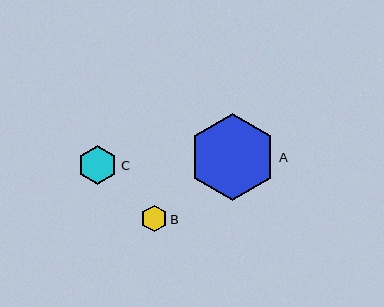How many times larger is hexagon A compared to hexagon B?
Hexagon A is approximately 3.3 times the size of hexagon B.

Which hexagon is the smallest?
Hexagon B is the smallest with a size of approximately 26 pixels.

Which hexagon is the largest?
Hexagon A is the largest with a size of approximately 88 pixels.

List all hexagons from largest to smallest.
From largest to smallest: A, C, B.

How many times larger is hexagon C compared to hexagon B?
Hexagon C is approximately 1.5 times the size of hexagon B.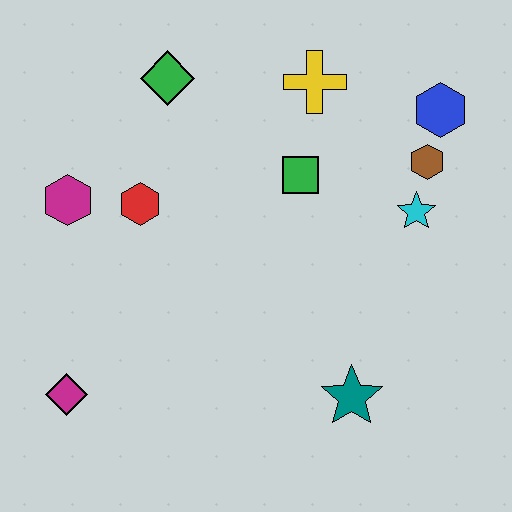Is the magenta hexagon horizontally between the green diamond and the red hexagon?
No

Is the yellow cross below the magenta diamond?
No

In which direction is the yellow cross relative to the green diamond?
The yellow cross is to the right of the green diamond.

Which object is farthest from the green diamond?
The teal star is farthest from the green diamond.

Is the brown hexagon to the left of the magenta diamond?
No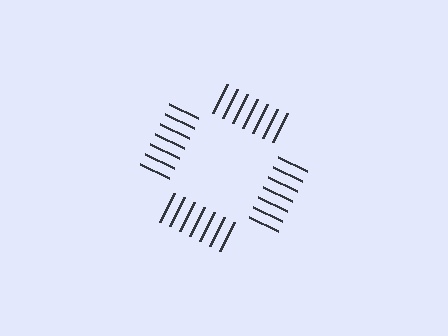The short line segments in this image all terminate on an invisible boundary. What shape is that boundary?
An illusory square — the line segments terminate on its edges but no continuous stroke is drawn.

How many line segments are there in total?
28 — 7 along each of the 4 edges.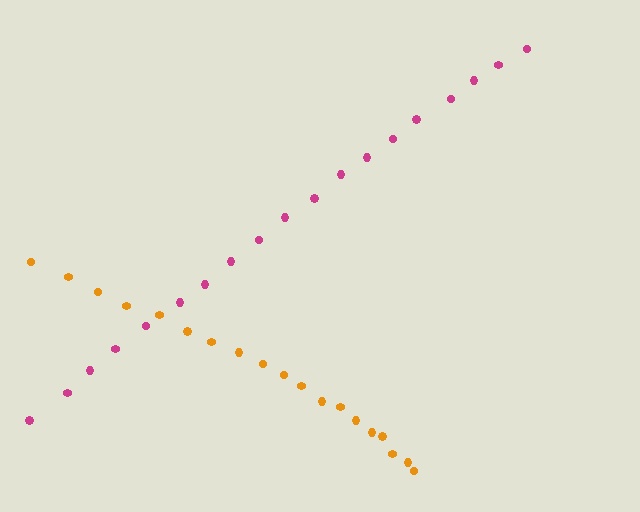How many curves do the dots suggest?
There are 2 distinct paths.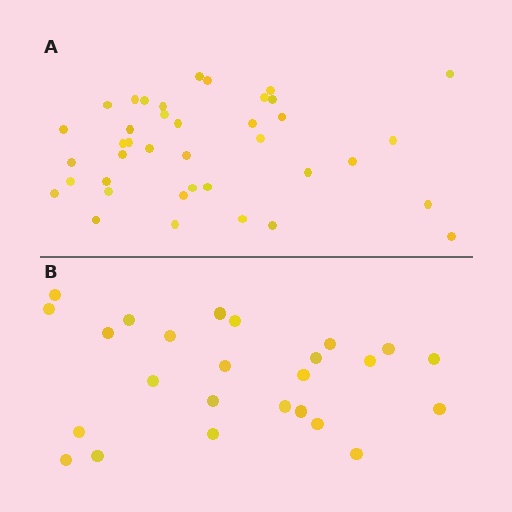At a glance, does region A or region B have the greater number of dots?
Region A (the top region) has more dots.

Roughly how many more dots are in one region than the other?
Region A has approximately 15 more dots than region B.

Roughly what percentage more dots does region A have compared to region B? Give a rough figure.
About 55% more.